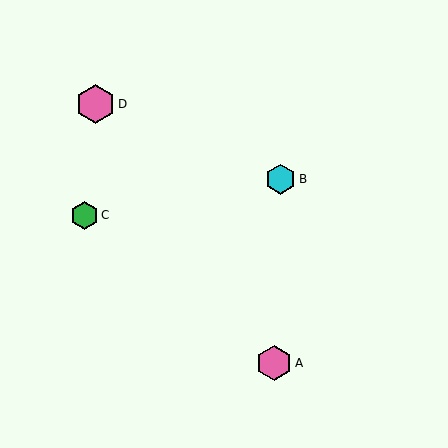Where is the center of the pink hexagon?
The center of the pink hexagon is at (95, 104).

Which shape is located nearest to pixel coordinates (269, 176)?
The cyan hexagon (labeled B) at (280, 179) is nearest to that location.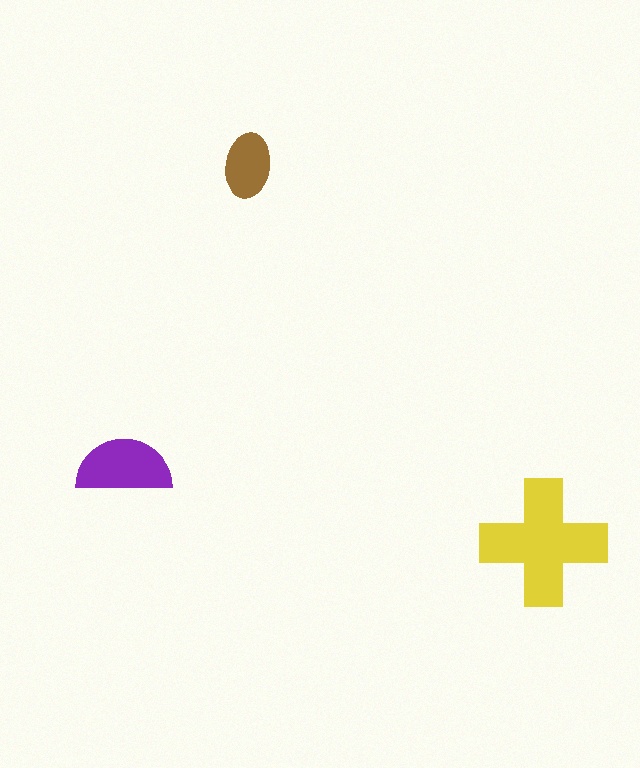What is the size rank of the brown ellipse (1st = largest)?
3rd.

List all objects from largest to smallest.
The yellow cross, the purple semicircle, the brown ellipse.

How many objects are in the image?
There are 3 objects in the image.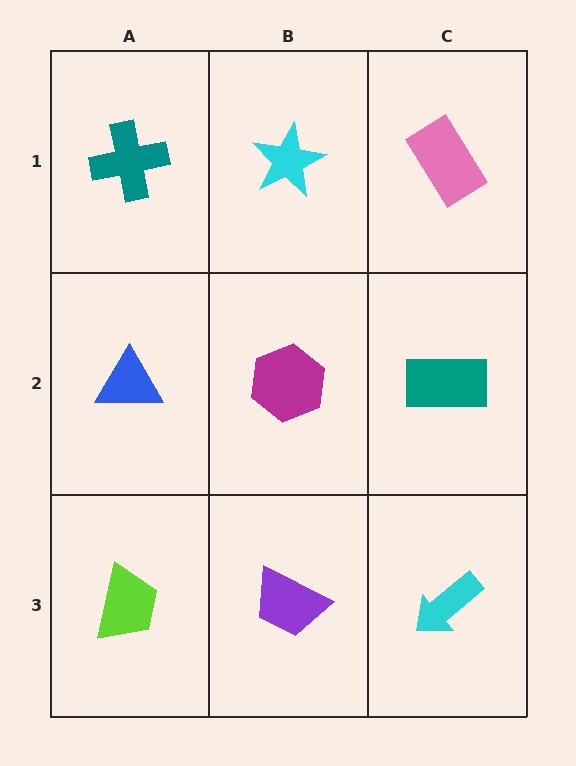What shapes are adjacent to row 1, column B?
A magenta hexagon (row 2, column B), a teal cross (row 1, column A), a pink rectangle (row 1, column C).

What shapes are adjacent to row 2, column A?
A teal cross (row 1, column A), a lime trapezoid (row 3, column A), a magenta hexagon (row 2, column B).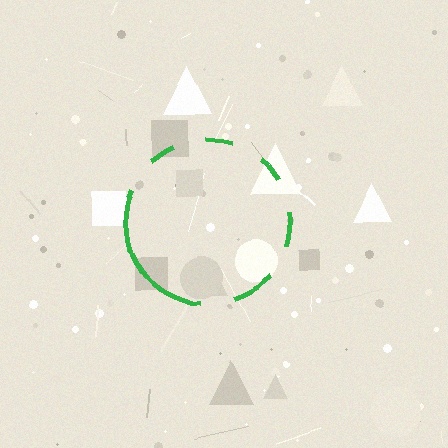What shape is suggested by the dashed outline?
The dashed outline suggests a circle.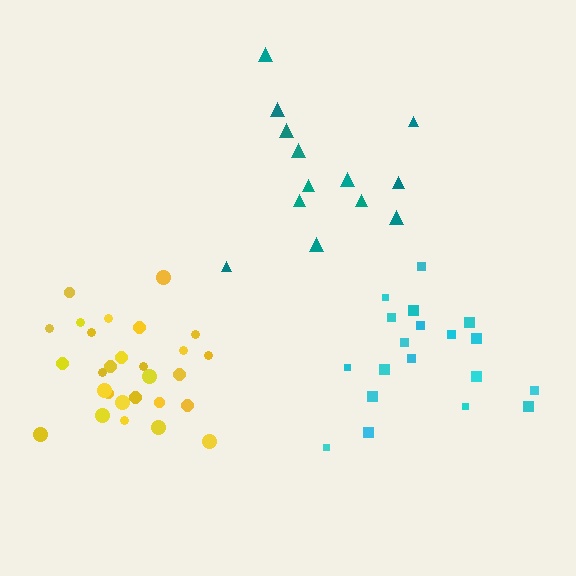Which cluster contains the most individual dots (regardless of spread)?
Yellow (29).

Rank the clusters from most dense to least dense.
yellow, cyan, teal.